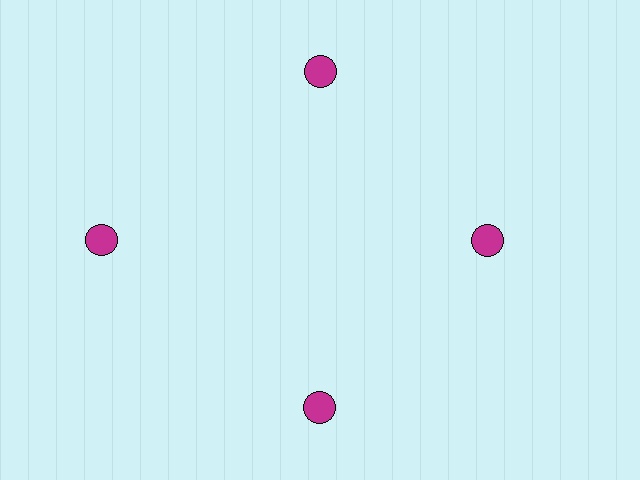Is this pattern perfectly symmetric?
No. The 4 magenta circles are arranged in a ring, but one element near the 9 o'clock position is pushed outward from the center, breaking the 4-fold rotational symmetry.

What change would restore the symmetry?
The symmetry would be restored by moving it inward, back onto the ring so that all 4 circles sit at equal angles and equal distance from the center.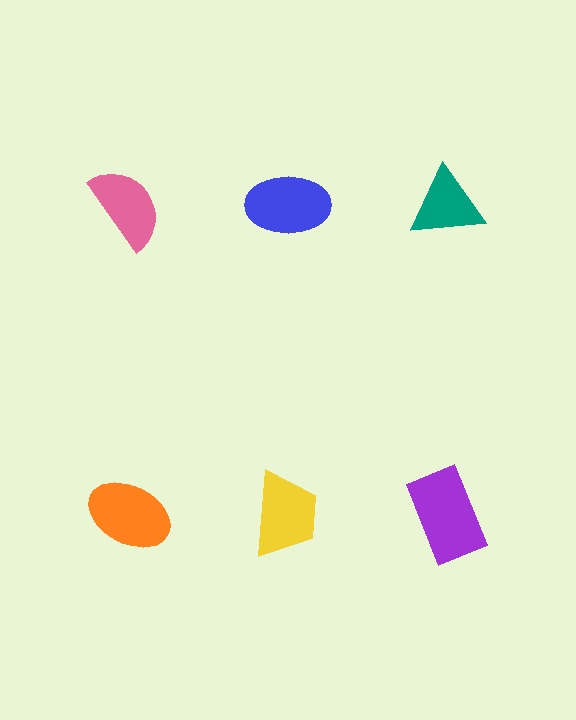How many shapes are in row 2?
3 shapes.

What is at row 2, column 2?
A yellow trapezoid.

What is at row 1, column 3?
A teal triangle.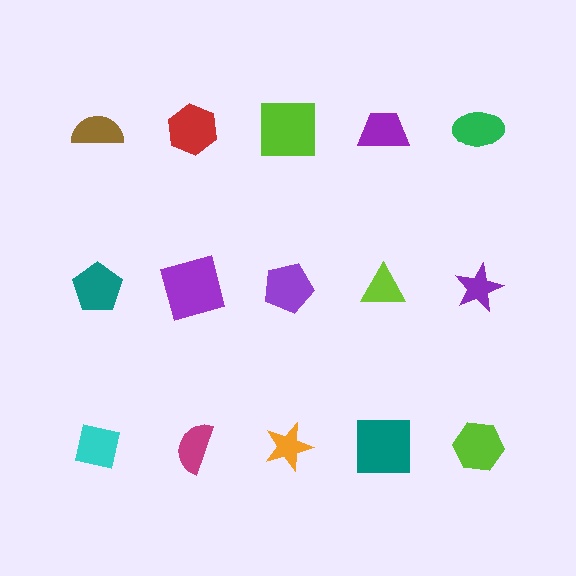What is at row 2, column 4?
A lime triangle.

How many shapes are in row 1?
5 shapes.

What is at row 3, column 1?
A cyan square.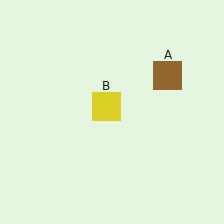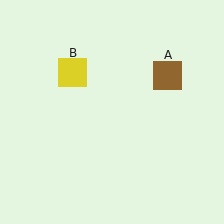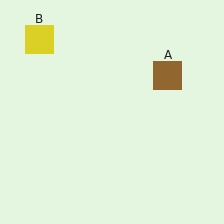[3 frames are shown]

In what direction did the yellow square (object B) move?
The yellow square (object B) moved up and to the left.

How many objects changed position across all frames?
1 object changed position: yellow square (object B).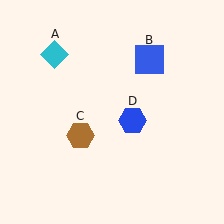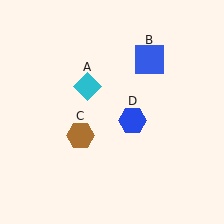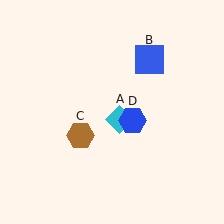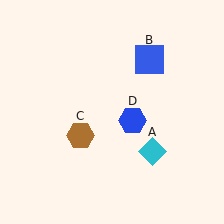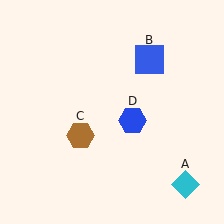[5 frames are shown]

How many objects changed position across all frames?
1 object changed position: cyan diamond (object A).